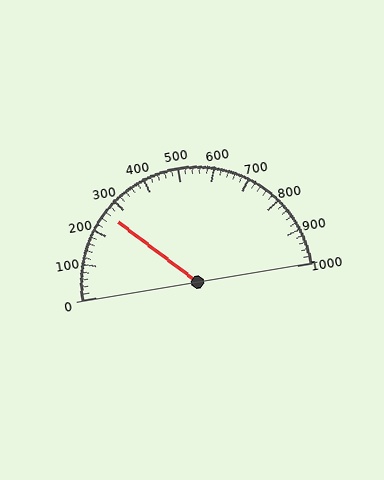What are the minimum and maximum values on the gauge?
The gauge ranges from 0 to 1000.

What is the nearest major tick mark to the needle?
The nearest major tick mark is 300.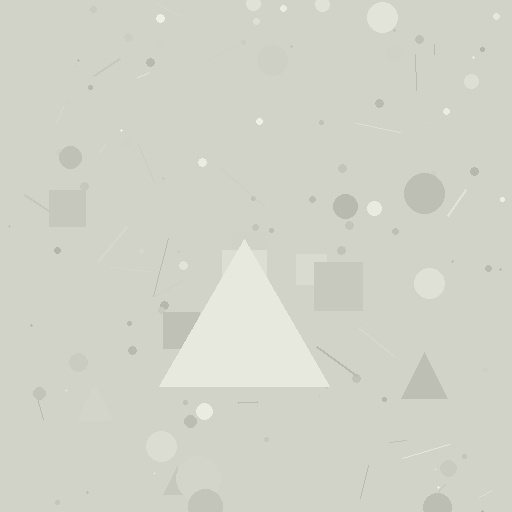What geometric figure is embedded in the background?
A triangle is embedded in the background.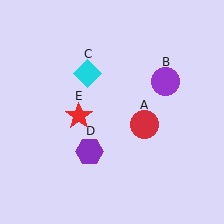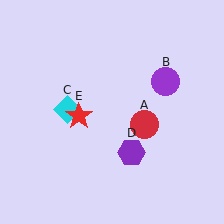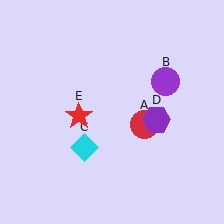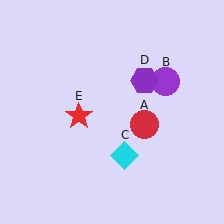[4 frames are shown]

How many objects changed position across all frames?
2 objects changed position: cyan diamond (object C), purple hexagon (object D).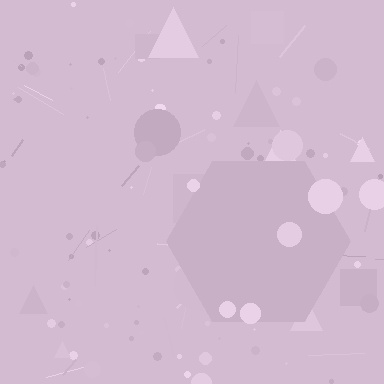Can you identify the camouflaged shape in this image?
The camouflaged shape is a hexagon.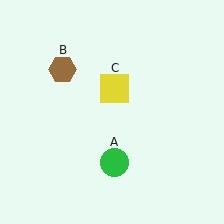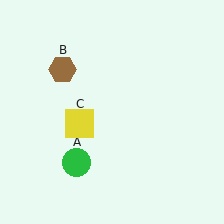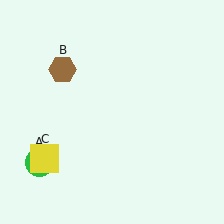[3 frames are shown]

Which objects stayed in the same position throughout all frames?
Brown hexagon (object B) remained stationary.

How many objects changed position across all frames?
2 objects changed position: green circle (object A), yellow square (object C).